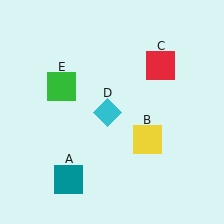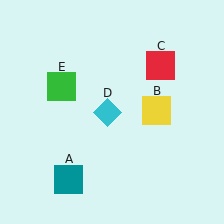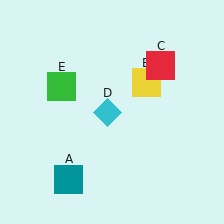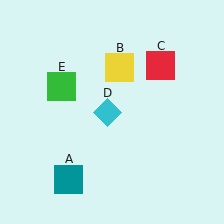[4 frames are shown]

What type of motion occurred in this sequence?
The yellow square (object B) rotated counterclockwise around the center of the scene.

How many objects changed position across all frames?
1 object changed position: yellow square (object B).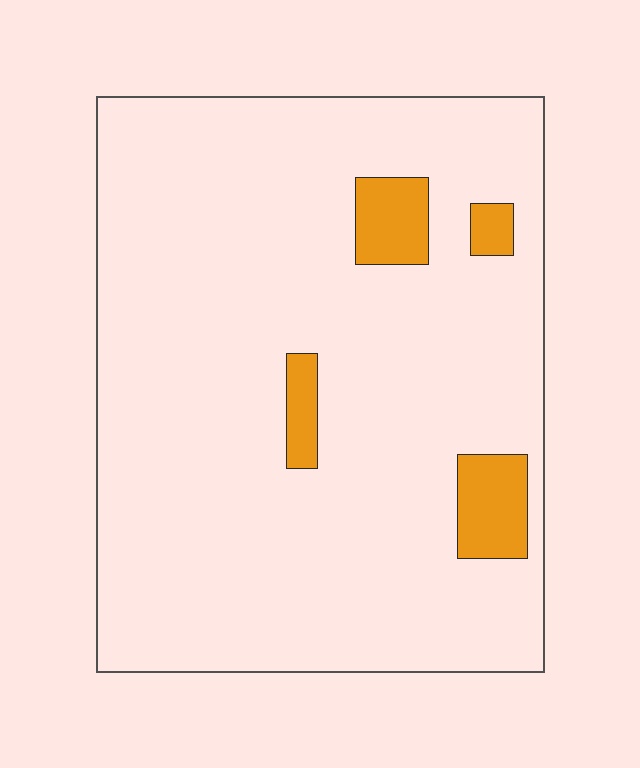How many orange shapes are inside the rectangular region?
4.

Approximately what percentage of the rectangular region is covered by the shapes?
Approximately 10%.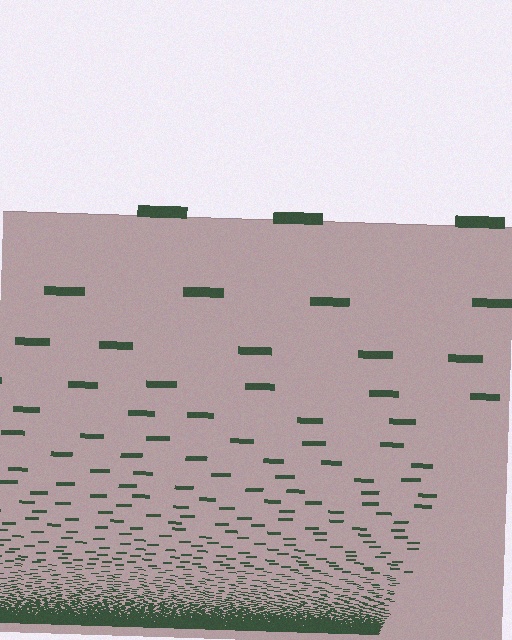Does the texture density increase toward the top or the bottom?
Density increases toward the bottom.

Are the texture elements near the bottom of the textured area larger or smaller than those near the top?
Smaller. The gradient is inverted — elements near the bottom are smaller and denser.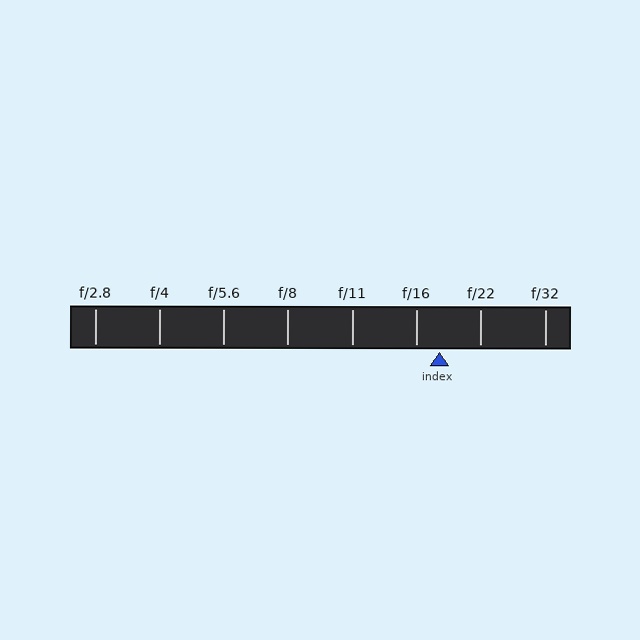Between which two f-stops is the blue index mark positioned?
The index mark is between f/16 and f/22.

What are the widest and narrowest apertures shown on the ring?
The widest aperture shown is f/2.8 and the narrowest is f/32.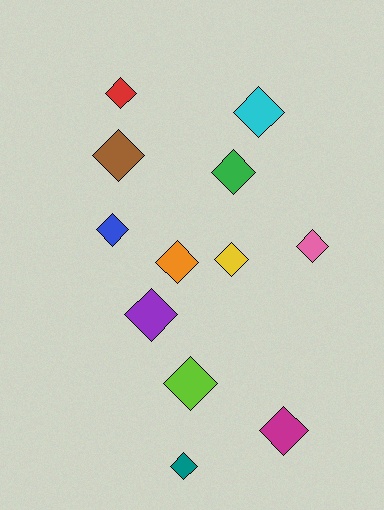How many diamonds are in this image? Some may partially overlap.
There are 12 diamonds.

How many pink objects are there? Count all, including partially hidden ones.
There is 1 pink object.